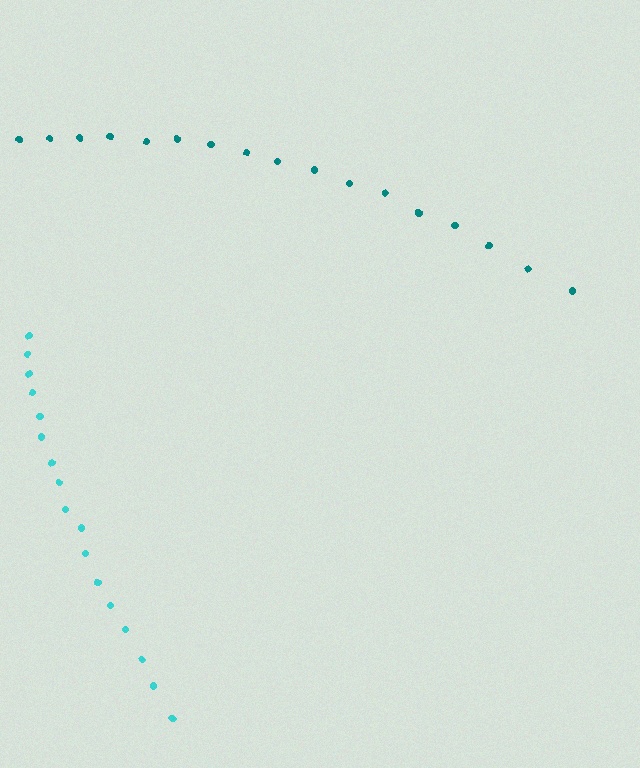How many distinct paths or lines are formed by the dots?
There are 2 distinct paths.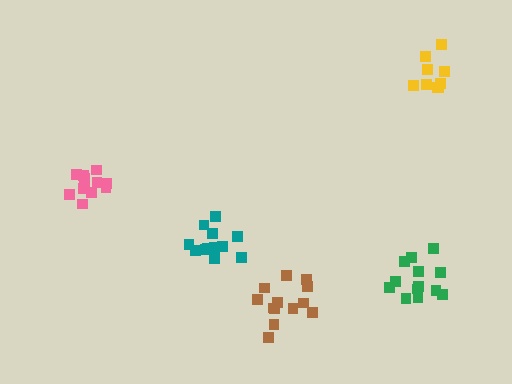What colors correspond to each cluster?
The clusters are colored: pink, brown, yellow, green, teal.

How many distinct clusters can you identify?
There are 5 distinct clusters.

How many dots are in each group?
Group 1: 12 dots, Group 2: 13 dots, Group 3: 9 dots, Group 4: 13 dots, Group 5: 12 dots (59 total).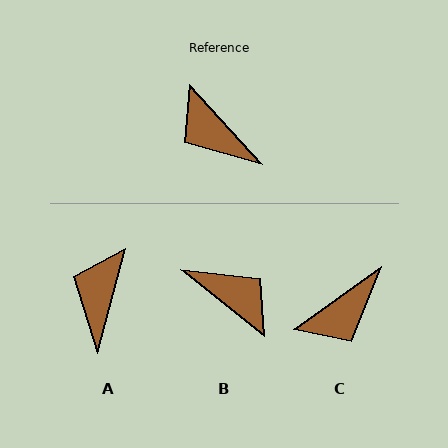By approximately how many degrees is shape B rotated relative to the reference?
Approximately 171 degrees clockwise.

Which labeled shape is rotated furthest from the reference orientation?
B, about 171 degrees away.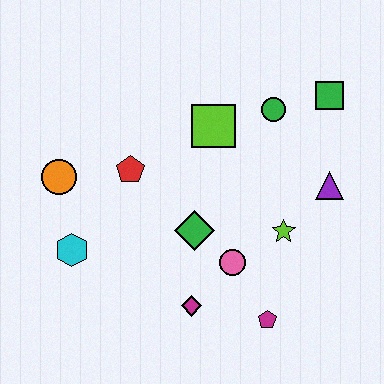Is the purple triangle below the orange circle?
Yes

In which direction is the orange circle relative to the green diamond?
The orange circle is to the left of the green diamond.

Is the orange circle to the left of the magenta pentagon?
Yes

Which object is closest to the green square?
The green circle is closest to the green square.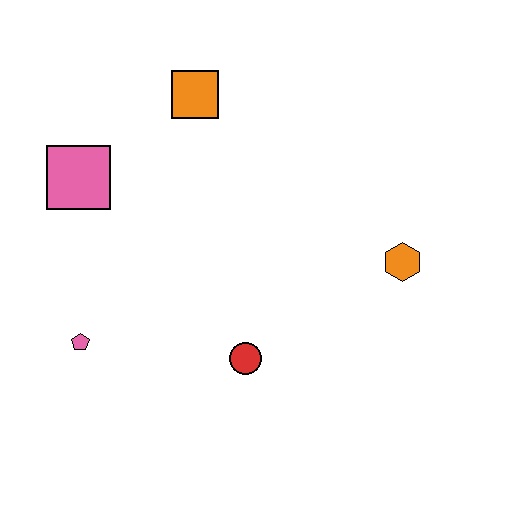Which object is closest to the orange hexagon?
The red circle is closest to the orange hexagon.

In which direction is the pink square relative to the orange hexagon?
The pink square is to the left of the orange hexagon.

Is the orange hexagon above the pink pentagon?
Yes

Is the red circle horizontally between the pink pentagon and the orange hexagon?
Yes